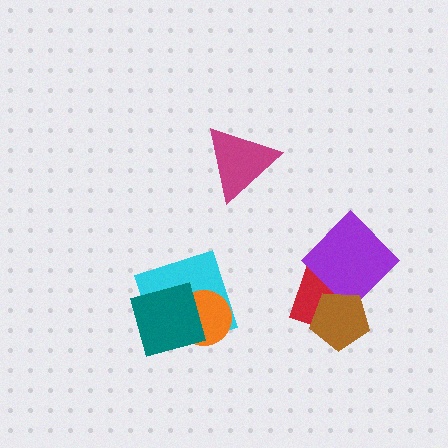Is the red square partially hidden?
Yes, it is partially covered by another shape.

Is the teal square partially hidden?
No, no other shape covers it.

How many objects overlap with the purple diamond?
2 objects overlap with the purple diamond.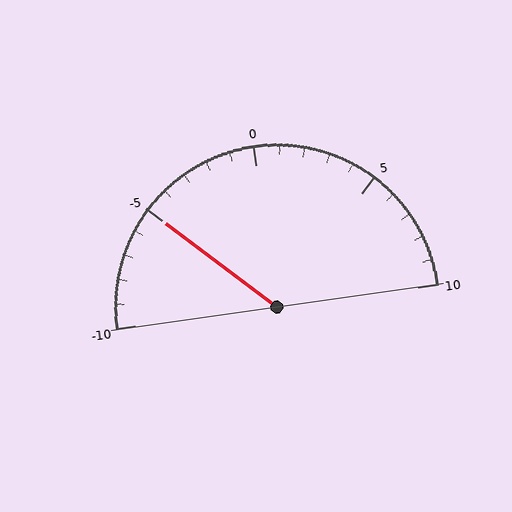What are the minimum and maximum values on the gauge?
The gauge ranges from -10 to 10.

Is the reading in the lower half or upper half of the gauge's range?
The reading is in the lower half of the range (-10 to 10).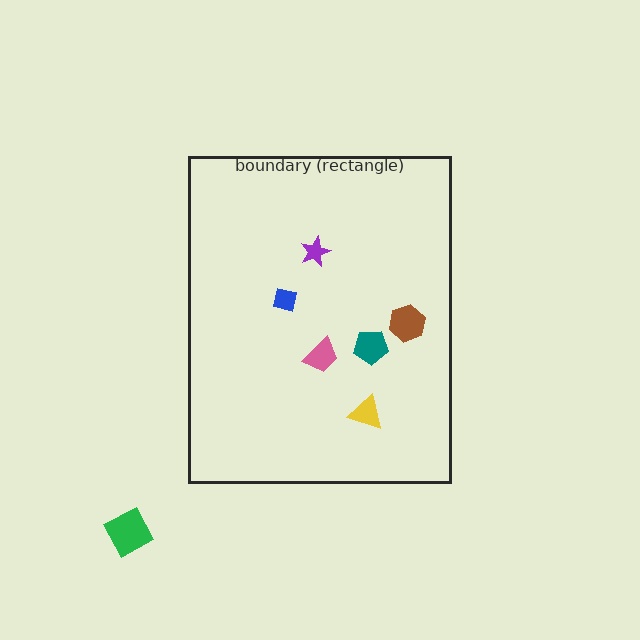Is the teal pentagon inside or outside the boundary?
Inside.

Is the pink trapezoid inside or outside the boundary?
Inside.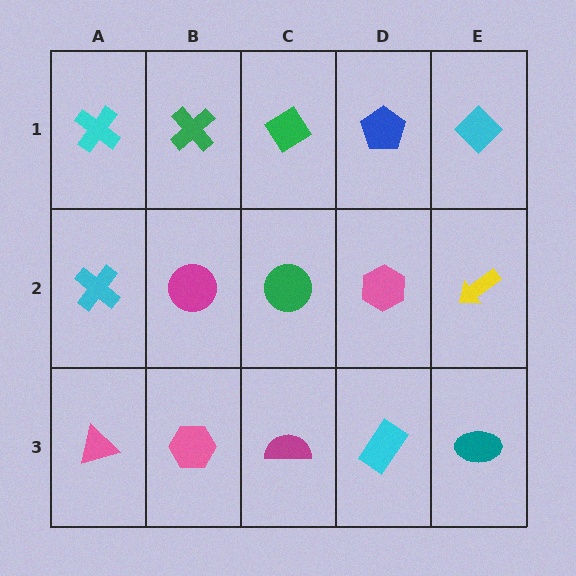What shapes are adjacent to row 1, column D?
A pink hexagon (row 2, column D), a green diamond (row 1, column C), a cyan diamond (row 1, column E).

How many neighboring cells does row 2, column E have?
3.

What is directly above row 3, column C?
A green circle.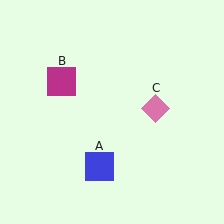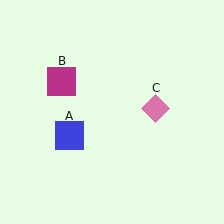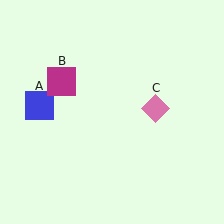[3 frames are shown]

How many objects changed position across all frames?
1 object changed position: blue square (object A).